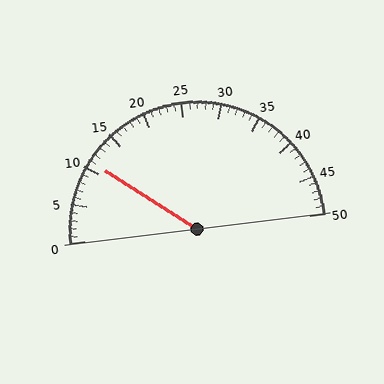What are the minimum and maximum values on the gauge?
The gauge ranges from 0 to 50.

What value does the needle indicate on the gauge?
The needle indicates approximately 11.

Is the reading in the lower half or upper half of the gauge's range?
The reading is in the lower half of the range (0 to 50).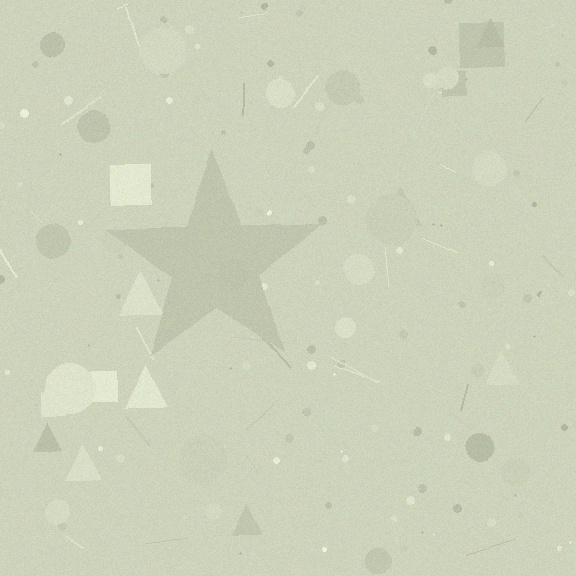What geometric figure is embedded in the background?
A star is embedded in the background.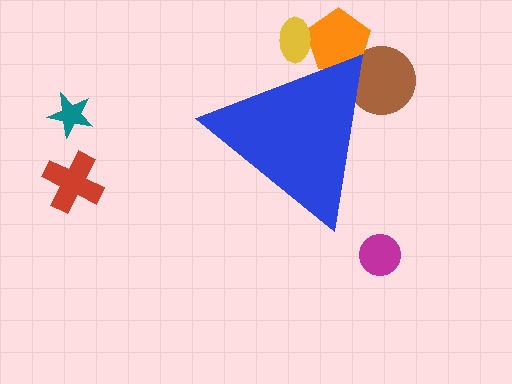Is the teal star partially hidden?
No, the teal star is fully visible.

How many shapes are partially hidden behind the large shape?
3 shapes are partially hidden.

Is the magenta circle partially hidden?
No, the magenta circle is fully visible.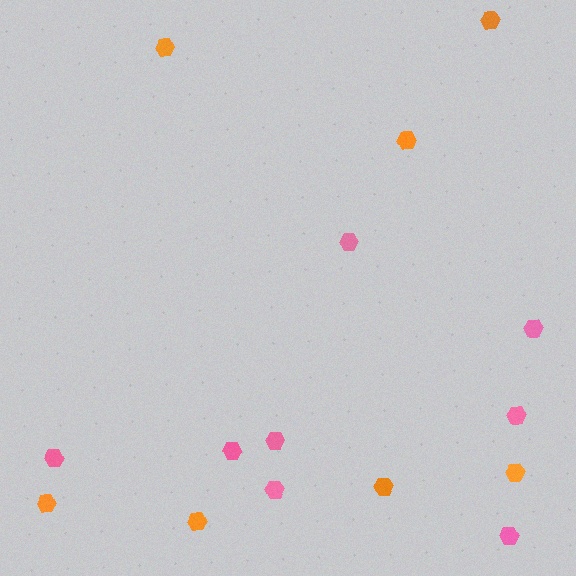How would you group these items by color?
There are 2 groups: one group of orange hexagons (7) and one group of pink hexagons (8).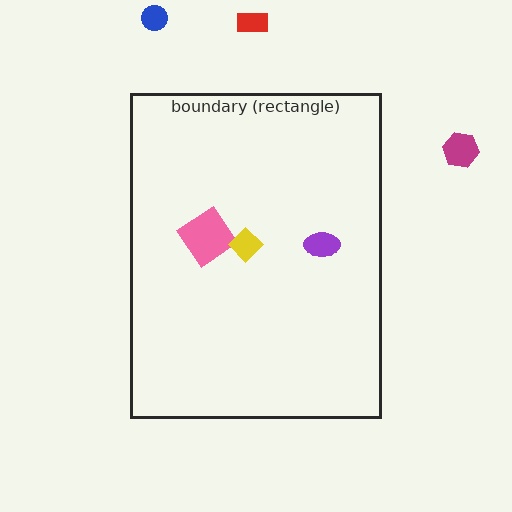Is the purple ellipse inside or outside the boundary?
Inside.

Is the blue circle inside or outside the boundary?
Outside.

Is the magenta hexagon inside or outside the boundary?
Outside.